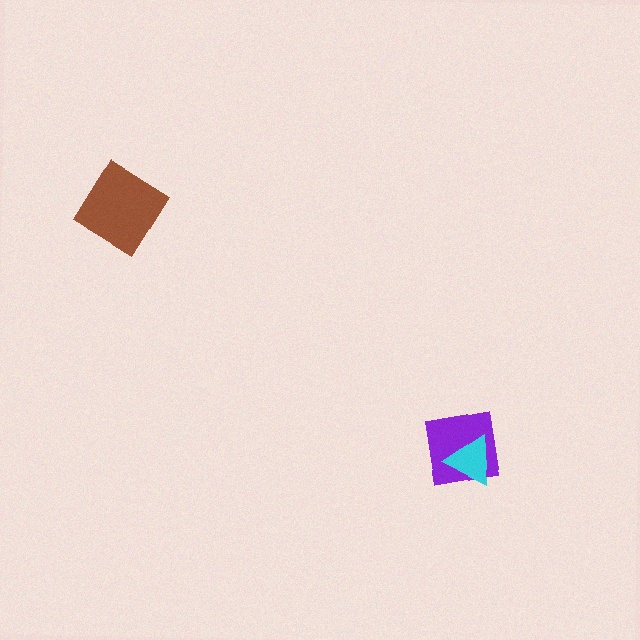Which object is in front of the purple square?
The cyan triangle is in front of the purple square.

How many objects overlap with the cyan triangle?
1 object overlaps with the cyan triangle.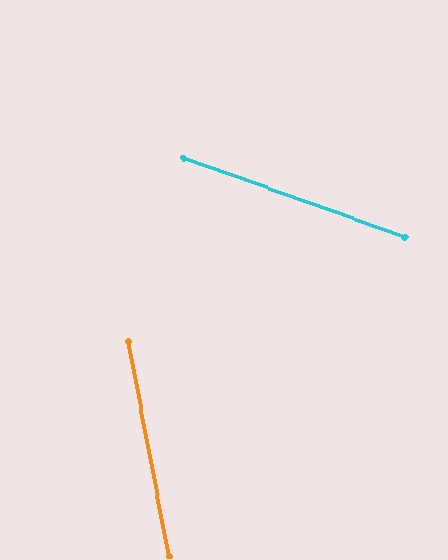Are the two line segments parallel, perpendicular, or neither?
Neither parallel nor perpendicular — they differ by about 59°.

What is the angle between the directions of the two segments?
Approximately 59 degrees.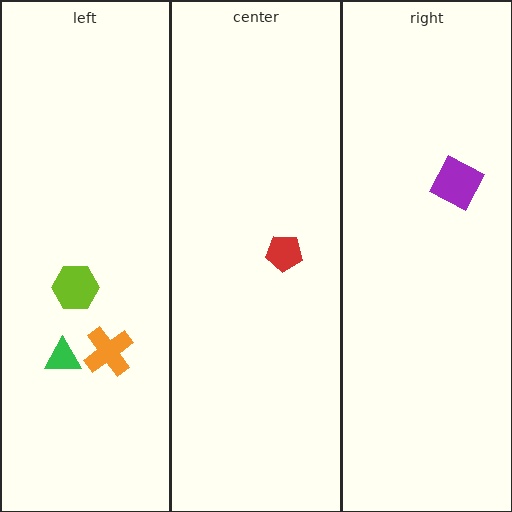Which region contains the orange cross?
The left region.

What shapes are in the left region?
The orange cross, the green triangle, the lime hexagon.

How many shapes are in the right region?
1.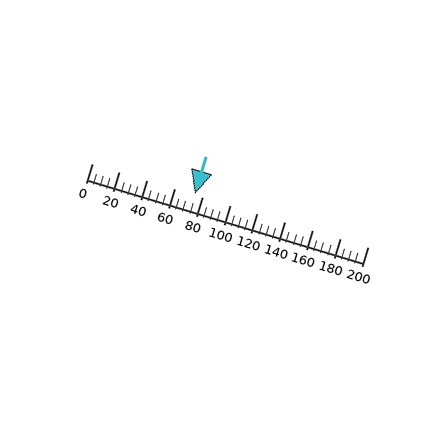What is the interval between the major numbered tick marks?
The major tick marks are spaced 20 units apart.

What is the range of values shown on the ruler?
The ruler shows values from 0 to 200.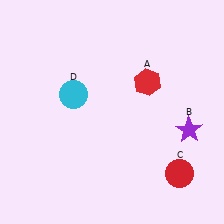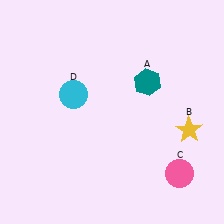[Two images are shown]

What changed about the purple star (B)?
In Image 1, B is purple. In Image 2, it changed to yellow.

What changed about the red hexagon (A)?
In Image 1, A is red. In Image 2, it changed to teal.